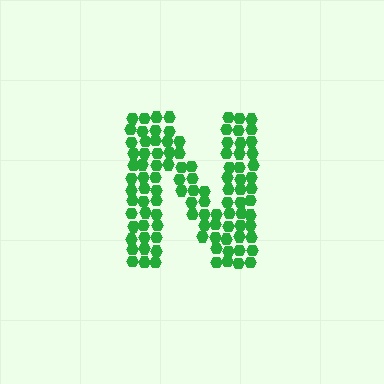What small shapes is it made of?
It is made of small hexagons.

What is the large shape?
The large shape is the letter N.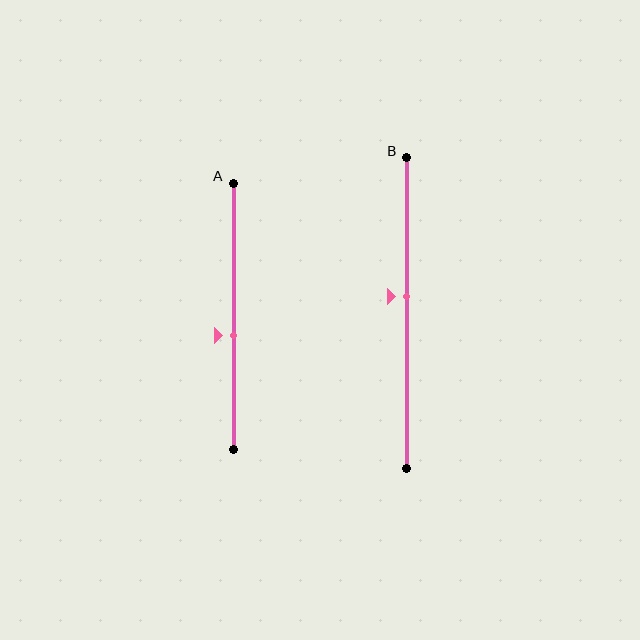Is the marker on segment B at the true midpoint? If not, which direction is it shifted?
No, the marker on segment B is shifted upward by about 5% of the segment length.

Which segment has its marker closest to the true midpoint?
Segment B has its marker closest to the true midpoint.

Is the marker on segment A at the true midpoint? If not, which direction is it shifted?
No, the marker on segment A is shifted downward by about 7% of the segment length.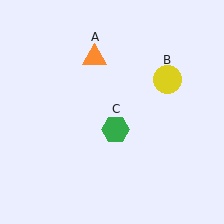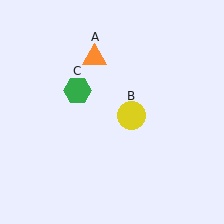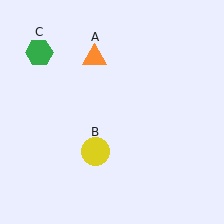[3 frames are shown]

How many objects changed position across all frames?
2 objects changed position: yellow circle (object B), green hexagon (object C).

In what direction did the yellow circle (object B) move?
The yellow circle (object B) moved down and to the left.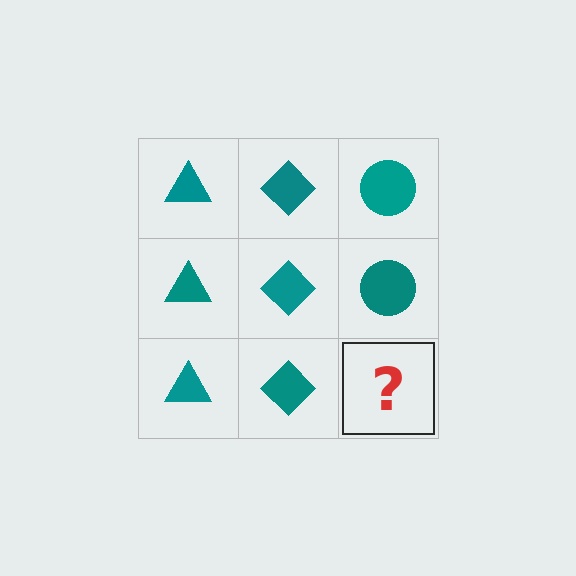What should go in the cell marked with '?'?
The missing cell should contain a teal circle.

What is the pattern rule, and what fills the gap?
The rule is that each column has a consistent shape. The gap should be filled with a teal circle.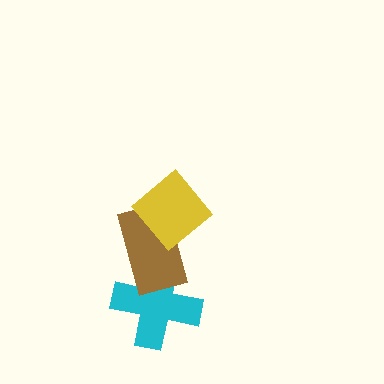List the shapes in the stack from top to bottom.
From top to bottom: the yellow diamond, the brown rectangle, the cyan cross.